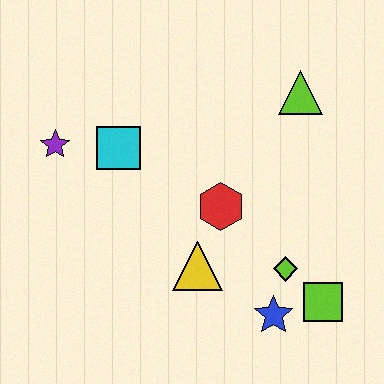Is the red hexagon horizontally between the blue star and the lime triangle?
No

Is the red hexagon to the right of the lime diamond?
No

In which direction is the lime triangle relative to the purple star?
The lime triangle is to the right of the purple star.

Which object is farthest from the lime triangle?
The purple star is farthest from the lime triangle.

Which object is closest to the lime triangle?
The red hexagon is closest to the lime triangle.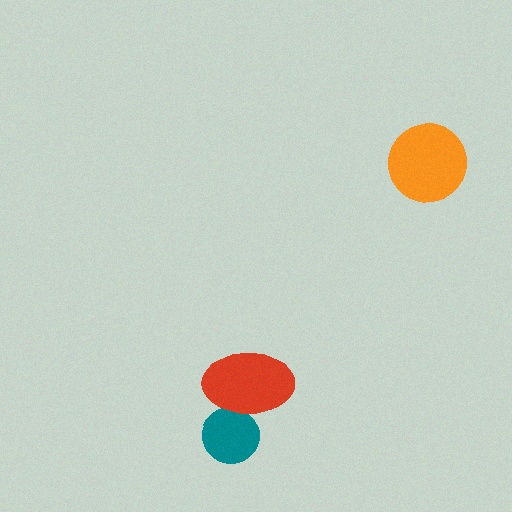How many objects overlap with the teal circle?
1 object overlaps with the teal circle.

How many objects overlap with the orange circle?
0 objects overlap with the orange circle.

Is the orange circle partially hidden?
No, no other shape covers it.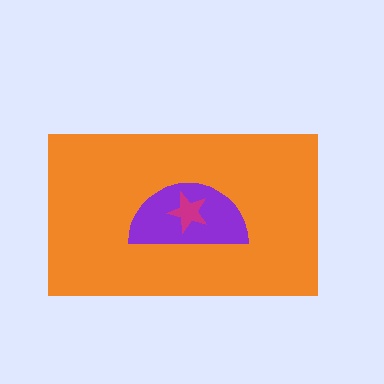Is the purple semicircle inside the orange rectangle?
Yes.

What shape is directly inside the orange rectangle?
The purple semicircle.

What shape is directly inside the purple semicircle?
The magenta star.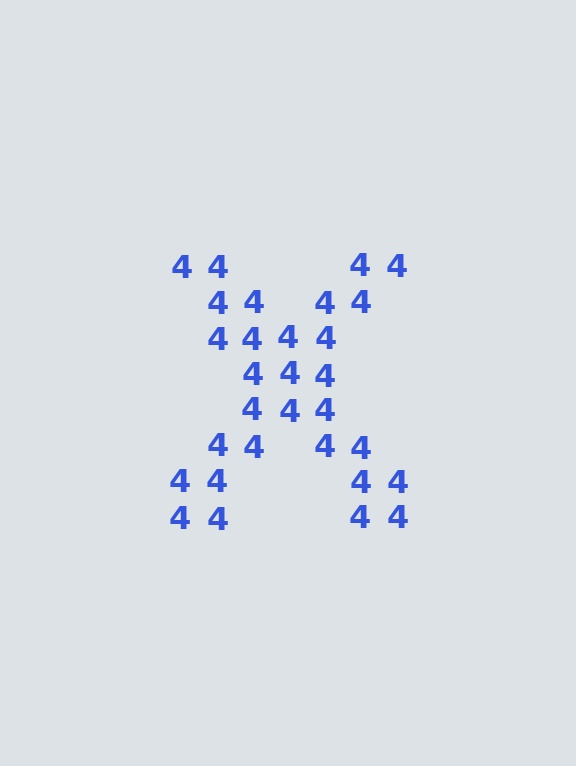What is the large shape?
The large shape is the letter X.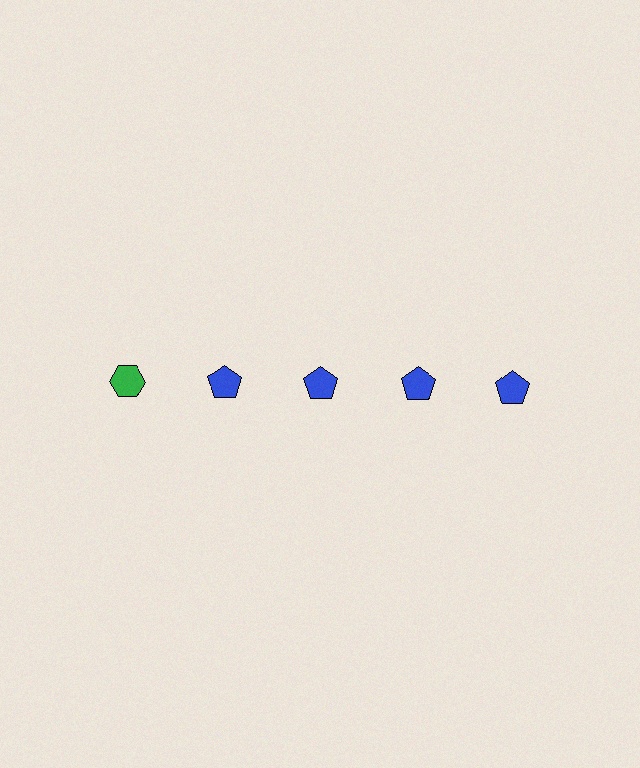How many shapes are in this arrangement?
There are 5 shapes arranged in a grid pattern.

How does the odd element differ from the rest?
It differs in both color (green instead of blue) and shape (hexagon instead of pentagon).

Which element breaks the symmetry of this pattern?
The green hexagon in the top row, leftmost column breaks the symmetry. All other shapes are blue pentagons.